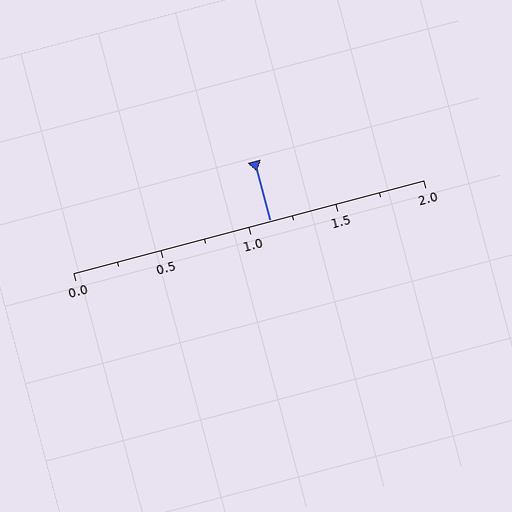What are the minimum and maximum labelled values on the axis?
The axis runs from 0.0 to 2.0.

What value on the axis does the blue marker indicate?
The marker indicates approximately 1.12.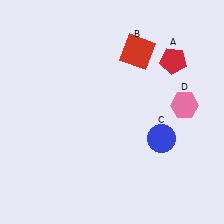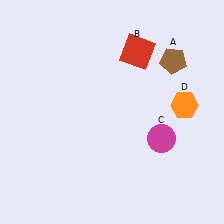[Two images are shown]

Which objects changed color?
A changed from red to brown. C changed from blue to magenta. D changed from pink to orange.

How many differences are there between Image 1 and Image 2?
There are 3 differences between the two images.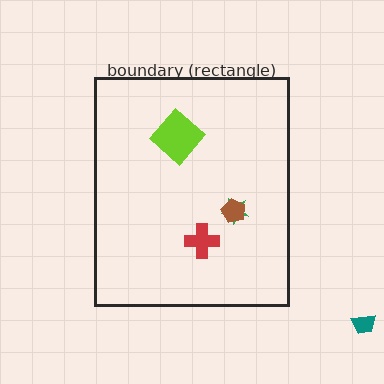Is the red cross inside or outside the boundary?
Inside.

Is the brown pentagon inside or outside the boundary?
Inside.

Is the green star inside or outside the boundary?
Inside.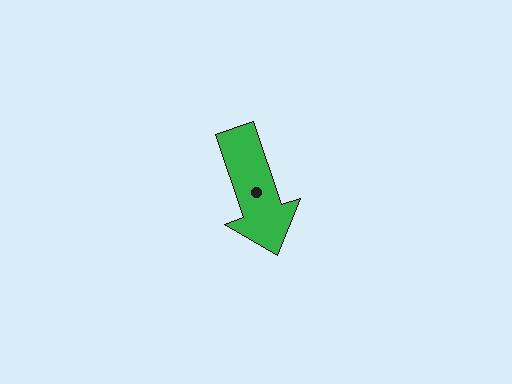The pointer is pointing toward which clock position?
Roughly 5 o'clock.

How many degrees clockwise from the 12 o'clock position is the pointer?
Approximately 161 degrees.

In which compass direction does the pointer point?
South.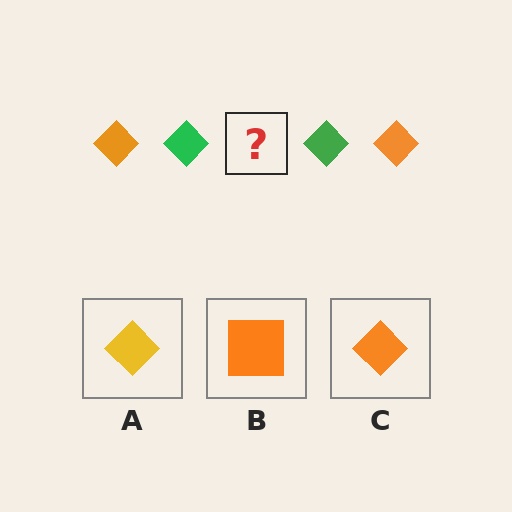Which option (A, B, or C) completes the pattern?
C.